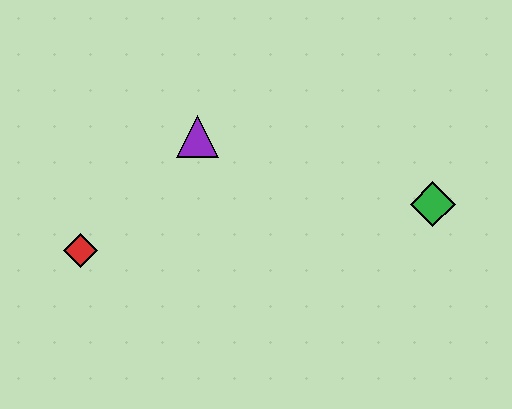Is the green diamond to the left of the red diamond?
No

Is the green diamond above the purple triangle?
No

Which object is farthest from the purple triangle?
The green diamond is farthest from the purple triangle.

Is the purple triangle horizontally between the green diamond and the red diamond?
Yes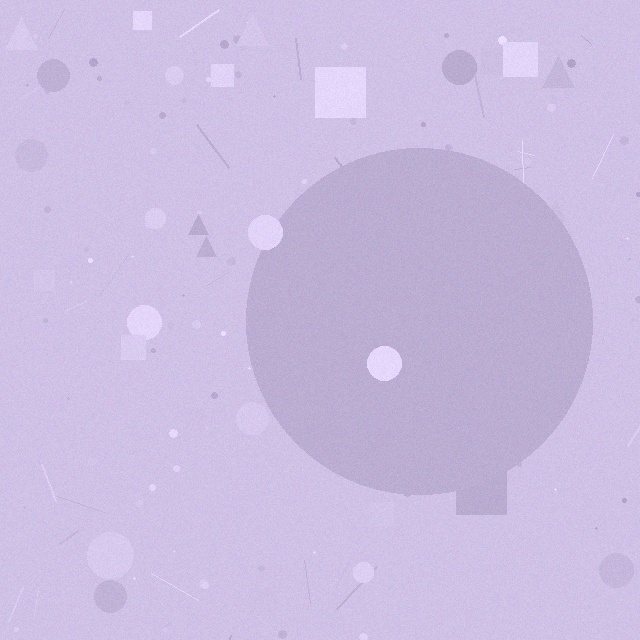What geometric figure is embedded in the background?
A circle is embedded in the background.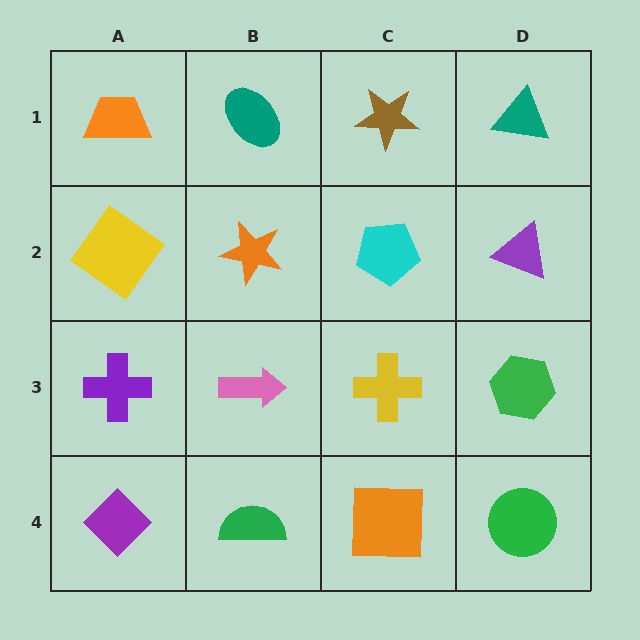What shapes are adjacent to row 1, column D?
A purple triangle (row 2, column D), a brown star (row 1, column C).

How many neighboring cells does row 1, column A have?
2.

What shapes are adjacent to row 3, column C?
A cyan pentagon (row 2, column C), an orange square (row 4, column C), a pink arrow (row 3, column B), a green hexagon (row 3, column D).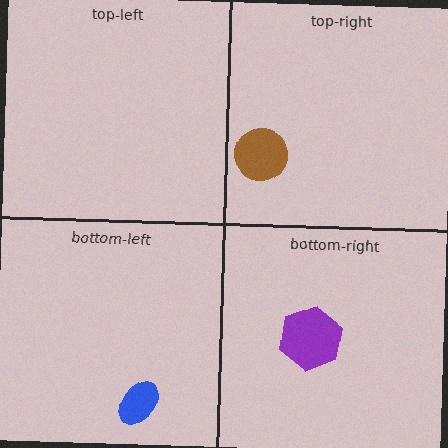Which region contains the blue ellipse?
The bottom-left region.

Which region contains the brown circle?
The top-right region.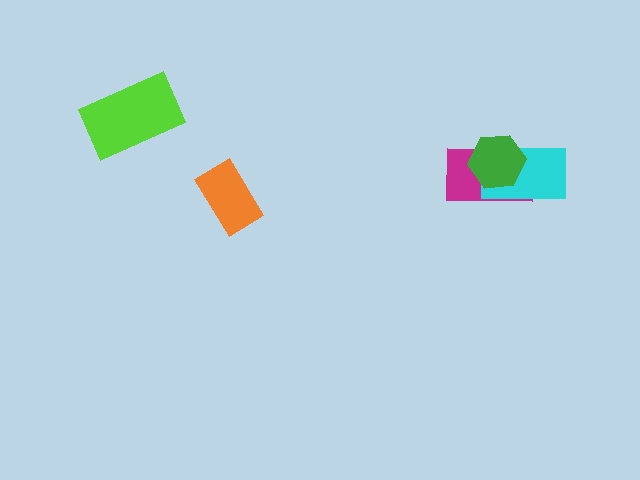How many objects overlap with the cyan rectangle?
2 objects overlap with the cyan rectangle.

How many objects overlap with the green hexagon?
2 objects overlap with the green hexagon.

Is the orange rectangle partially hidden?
No, no other shape covers it.